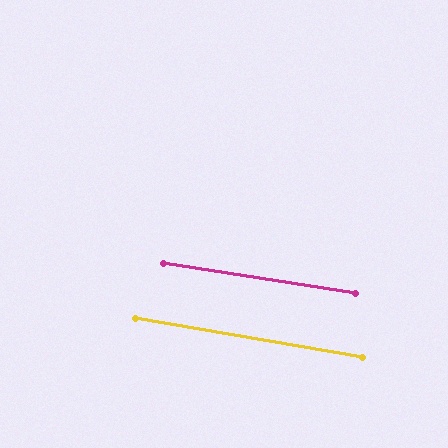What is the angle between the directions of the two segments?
Approximately 1 degree.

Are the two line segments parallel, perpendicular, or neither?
Parallel — their directions differ by only 1.1°.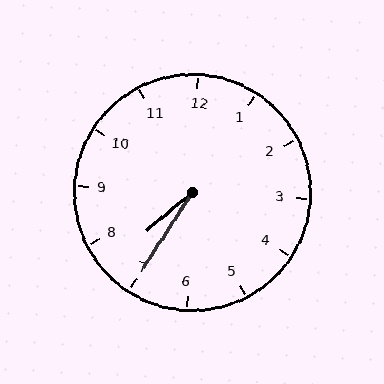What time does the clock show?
7:35.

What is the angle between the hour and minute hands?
Approximately 18 degrees.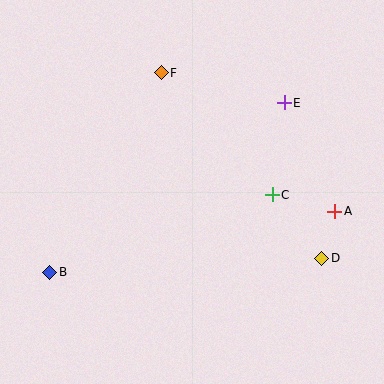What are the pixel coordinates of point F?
Point F is at (161, 73).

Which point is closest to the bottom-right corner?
Point D is closest to the bottom-right corner.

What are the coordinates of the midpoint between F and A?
The midpoint between F and A is at (248, 142).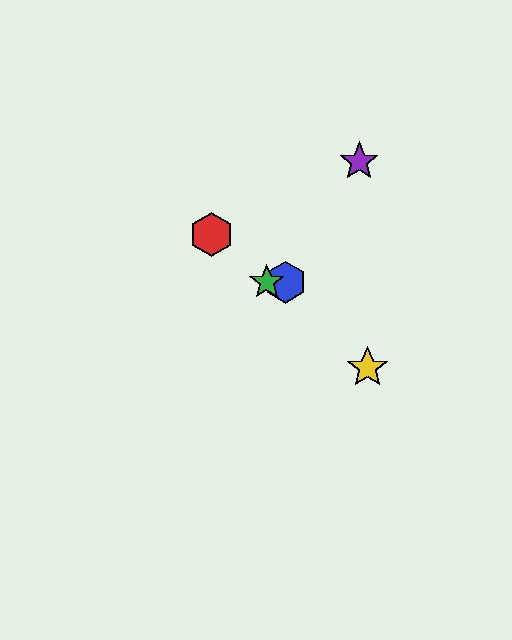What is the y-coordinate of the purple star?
The purple star is at y≈161.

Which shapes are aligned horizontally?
The blue hexagon, the green star are aligned horizontally.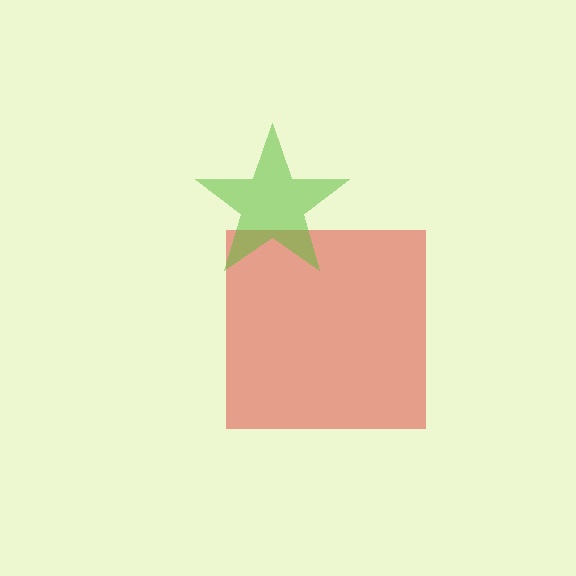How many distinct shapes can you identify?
There are 2 distinct shapes: a red square, a lime star.